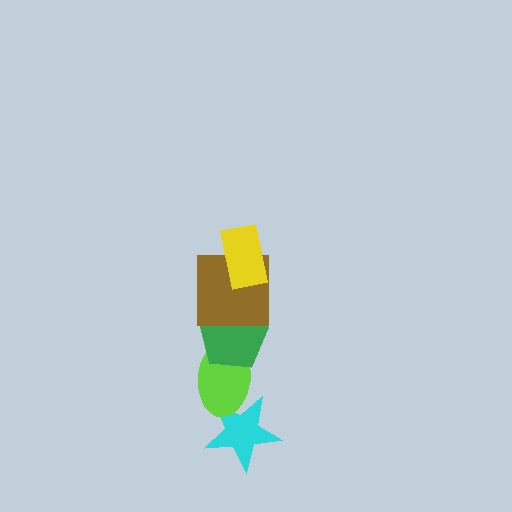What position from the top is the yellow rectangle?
The yellow rectangle is 1st from the top.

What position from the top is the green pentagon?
The green pentagon is 3rd from the top.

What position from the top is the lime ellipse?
The lime ellipse is 4th from the top.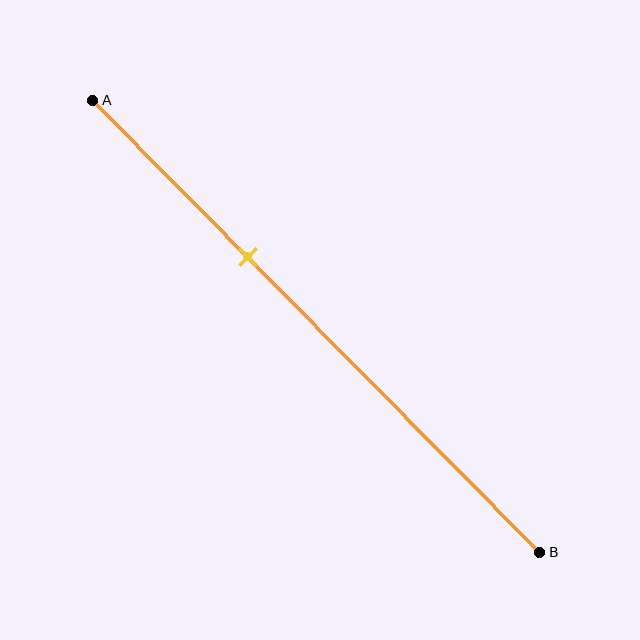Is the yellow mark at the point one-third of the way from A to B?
Yes, the mark is approximately at the one-third point.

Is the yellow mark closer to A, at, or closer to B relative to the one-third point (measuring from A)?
The yellow mark is approximately at the one-third point of segment AB.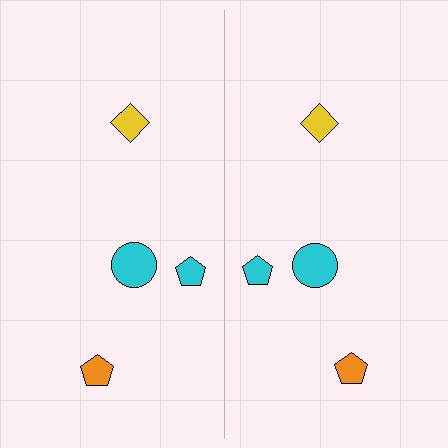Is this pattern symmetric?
Yes, this pattern has bilateral (reflection) symmetry.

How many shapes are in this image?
There are 8 shapes in this image.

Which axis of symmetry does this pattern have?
The pattern has a vertical axis of symmetry running through the center of the image.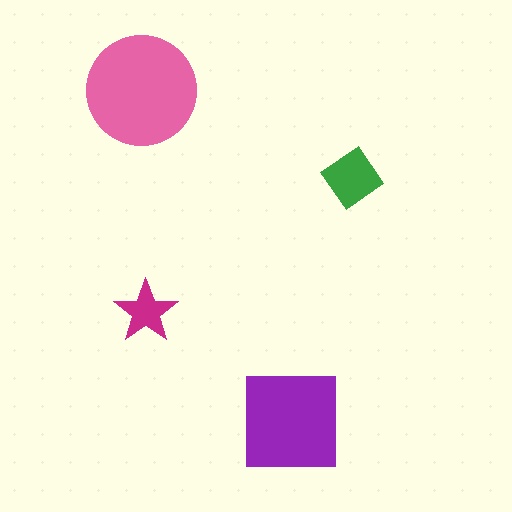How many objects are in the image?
There are 4 objects in the image.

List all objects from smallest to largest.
The magenta star, the green diamond, the purple square, the pink circle.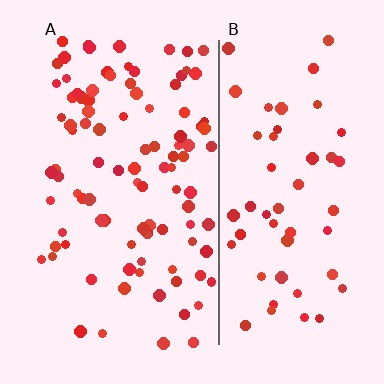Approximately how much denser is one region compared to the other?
Approximately 1.9× — region A over region B.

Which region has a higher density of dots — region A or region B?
A (the left).